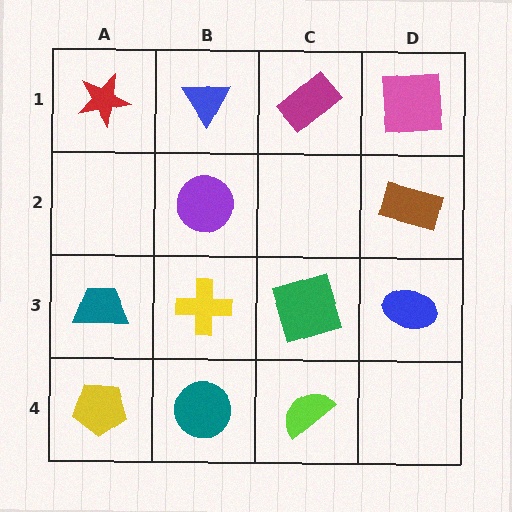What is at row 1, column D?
A pink square.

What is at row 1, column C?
A magenta rectangle.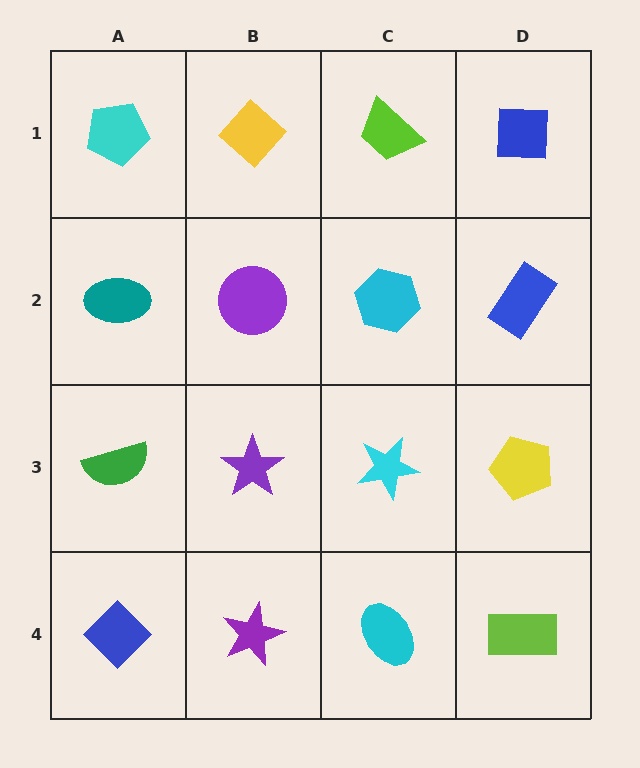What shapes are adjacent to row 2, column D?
A blue square (row 1, column D), a yellow pentagon (row 3, column D), a cyan hexagon (row 2, column C).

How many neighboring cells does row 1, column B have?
3.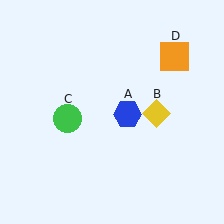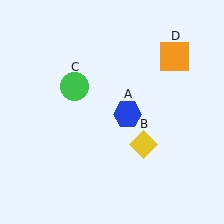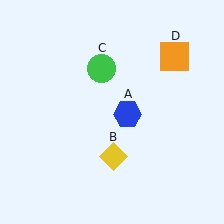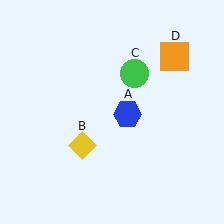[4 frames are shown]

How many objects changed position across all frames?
2 objects changed position: yellow diamond (object B), green circle (object C).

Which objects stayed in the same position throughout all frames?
Blue hexagon (object A) and orange square (object D) remained stationary.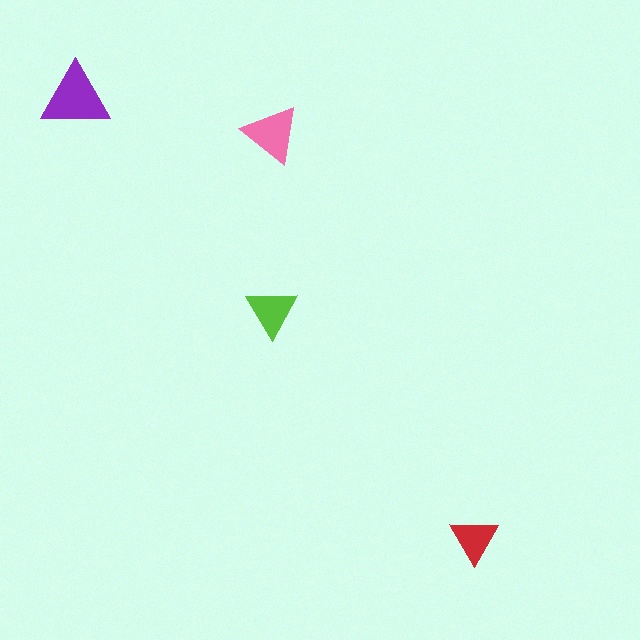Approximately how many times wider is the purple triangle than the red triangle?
About 1.5 times wider.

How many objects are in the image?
There are 4 objects in the image.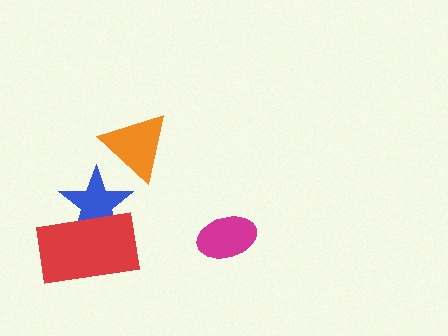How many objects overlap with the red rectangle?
1 object overlaps with the red rectangle.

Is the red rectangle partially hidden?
No, no other shape covers it.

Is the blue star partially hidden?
Yes, it is partially covered by another shape.